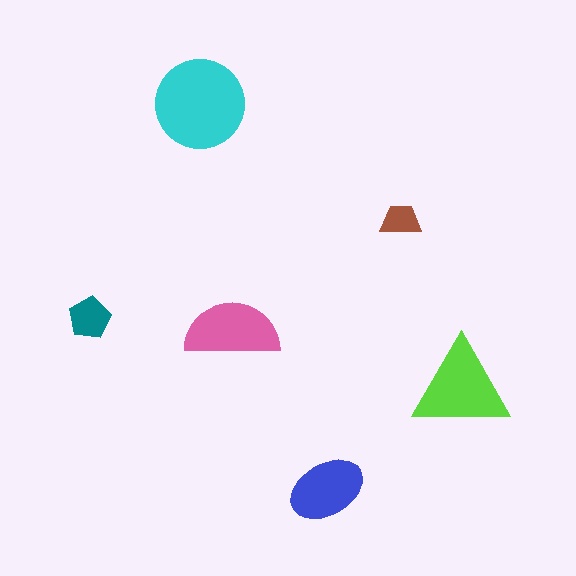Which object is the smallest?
The brown trapezoid.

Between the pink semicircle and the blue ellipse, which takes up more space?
The pink semicircle.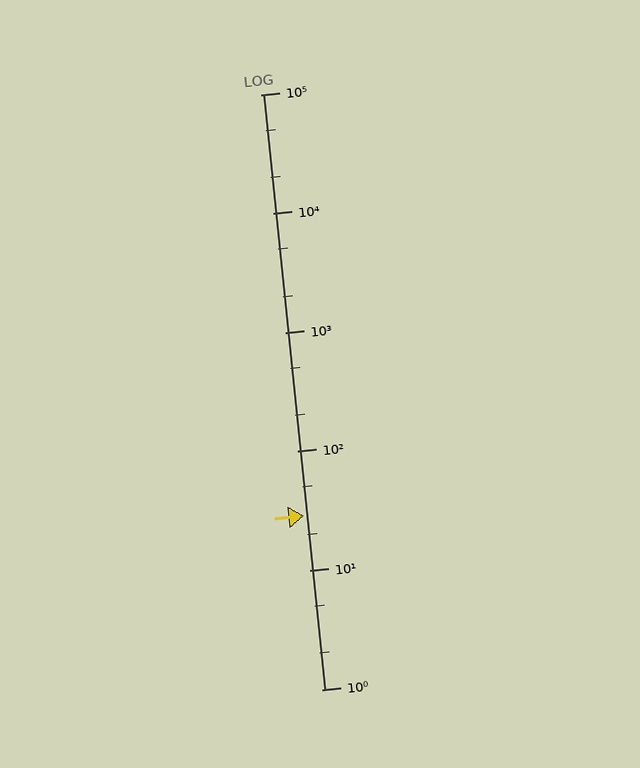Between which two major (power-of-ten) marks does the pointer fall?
The pointer is between 10 and 100.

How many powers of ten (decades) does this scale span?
The scale spans 5 decades, from 1 to 100000.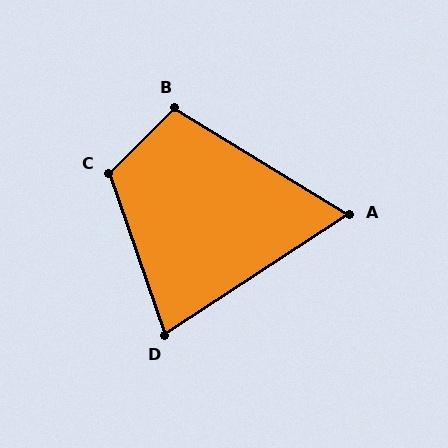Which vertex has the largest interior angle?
C, at approximately 116 degrees.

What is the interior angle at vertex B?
Approximately 104 degrees (obtuse).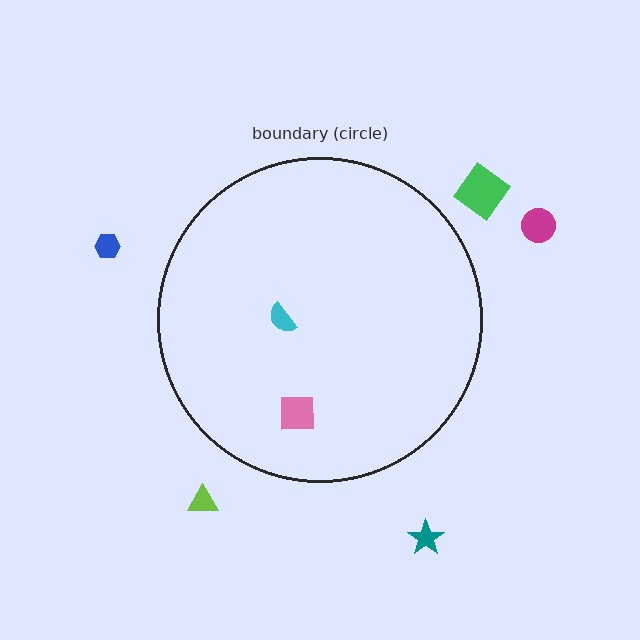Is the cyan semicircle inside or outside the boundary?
Inside.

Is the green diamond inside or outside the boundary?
Outside.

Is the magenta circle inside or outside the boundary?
Outside.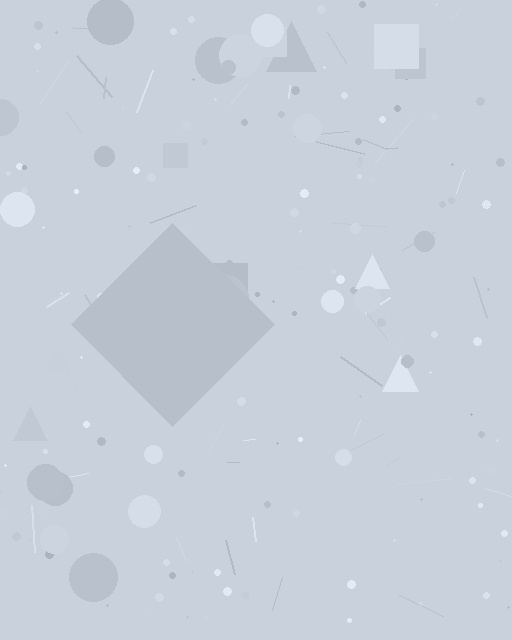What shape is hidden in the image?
A diamond is hidden in the image.